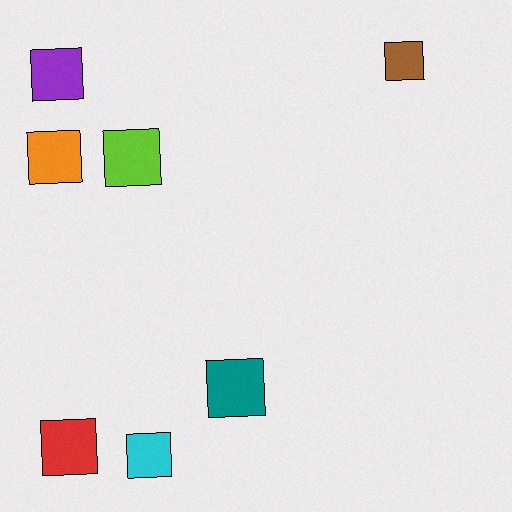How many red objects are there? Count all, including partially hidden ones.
There is 1 red object.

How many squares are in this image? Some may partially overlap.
There are 7 squares.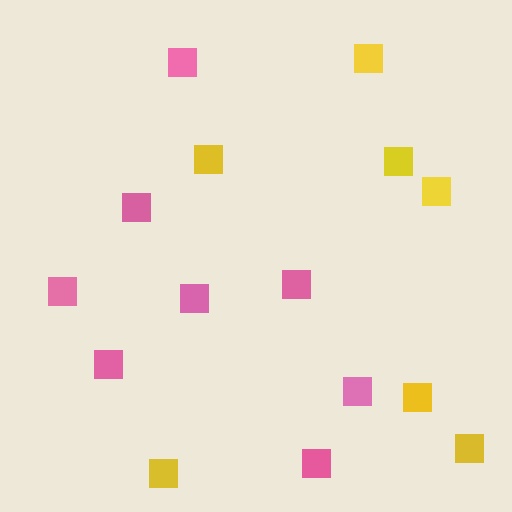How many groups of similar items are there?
There are 2 groups: one group of yellow squares (7) and one group of pink squares (8).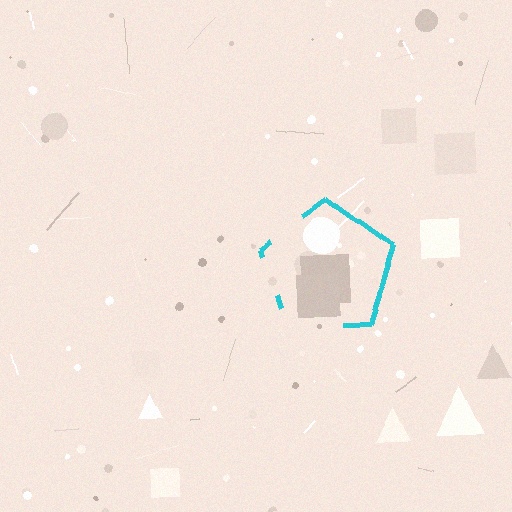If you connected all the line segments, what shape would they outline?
They would outline a pentagon.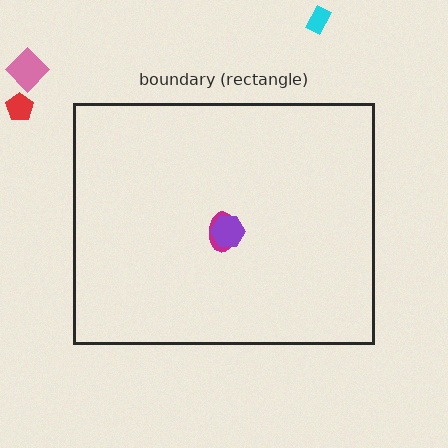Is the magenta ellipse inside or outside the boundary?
Inside.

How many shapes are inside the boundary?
2 inside, 3 outside.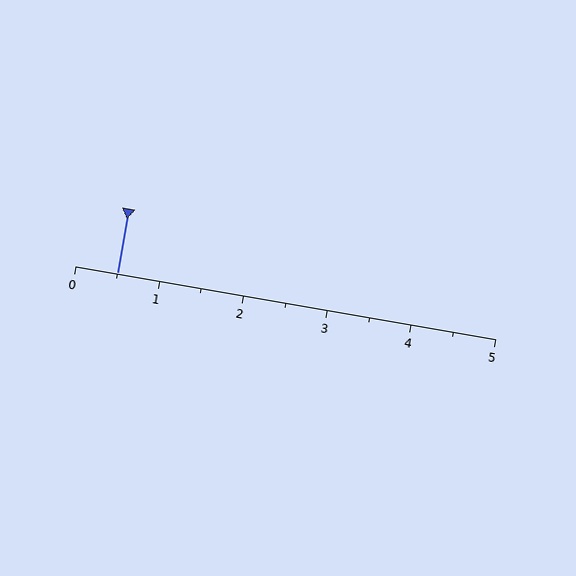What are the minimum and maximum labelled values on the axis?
The axis runs from 0 to 5.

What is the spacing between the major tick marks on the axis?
The major ticks are spaced 1 apart.